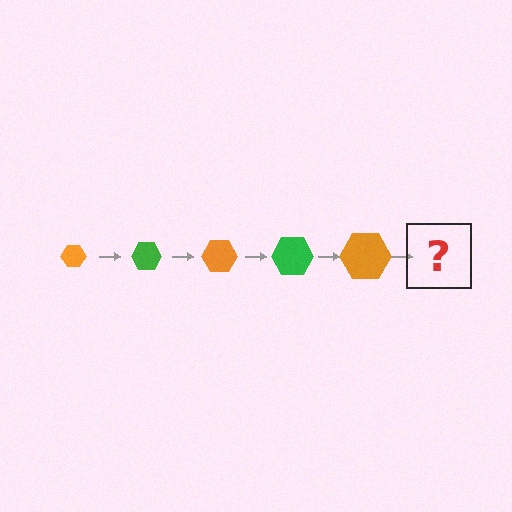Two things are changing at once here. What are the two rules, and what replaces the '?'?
The two rules are that the hexagon grows larger each step and the color cycles through orange and green. The '?' should be a green hexagon, larger than the previous one.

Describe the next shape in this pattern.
It should be a green hexagon, larger than the previous one.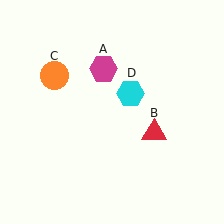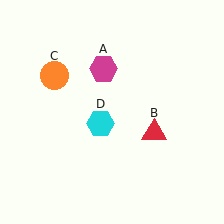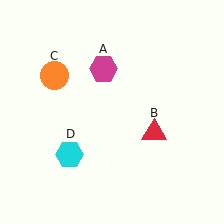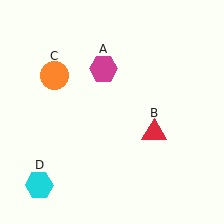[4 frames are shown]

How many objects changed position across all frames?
1 object changed position: cyan hexagon (object D).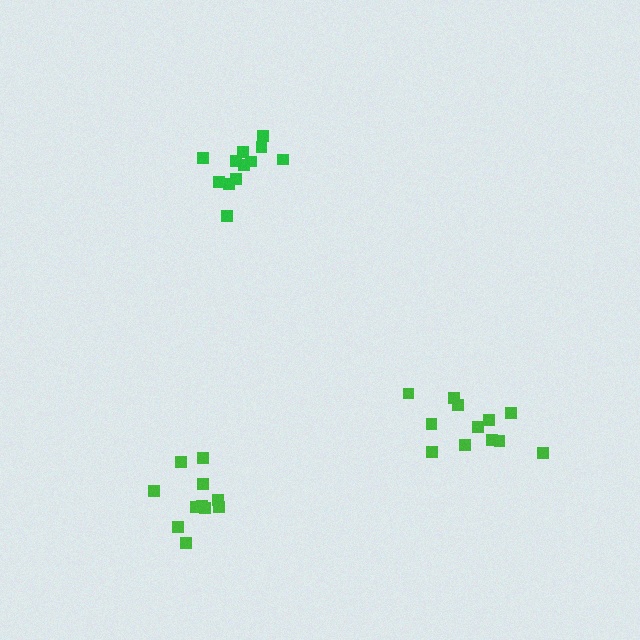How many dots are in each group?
Group 1: 11 dots, Group 2: 12 dots, Group 3: 12 dots (35 total).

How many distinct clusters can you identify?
There are 3 distinct clusters.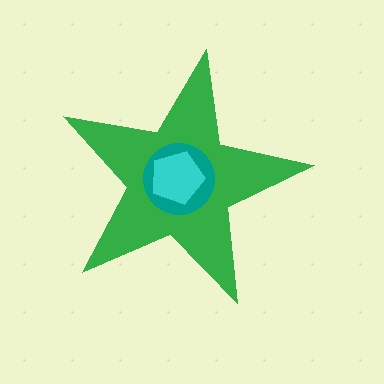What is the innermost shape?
The cyan pentagon.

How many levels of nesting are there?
3.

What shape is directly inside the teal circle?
The cyan pentagon.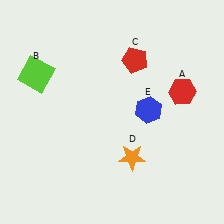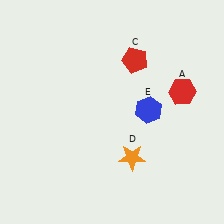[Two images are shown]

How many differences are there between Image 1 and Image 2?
There is 1 difference between the two images.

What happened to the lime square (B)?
The lime square (B) was removed in Image 2. It was in the top-left area of Image 1.